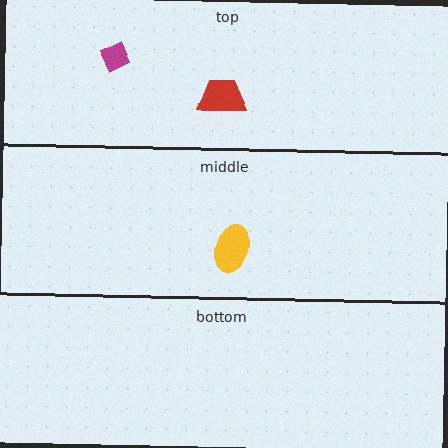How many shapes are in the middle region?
1.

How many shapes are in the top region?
2.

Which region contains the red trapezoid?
The top region.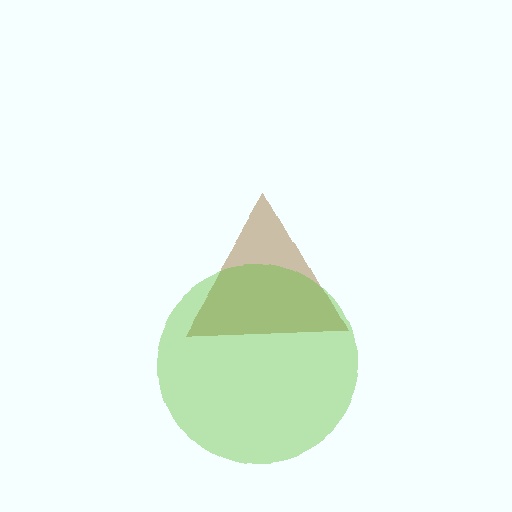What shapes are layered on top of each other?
The layered shapes are: a brown triangle, a lime circle.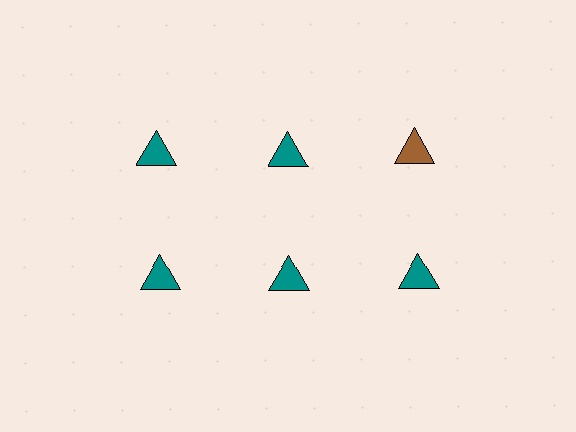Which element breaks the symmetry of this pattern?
The brown triangle in the top row, center column breaks the symmetry. All other shapes are teal triangles.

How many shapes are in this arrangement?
There are 6 shapes arranged in a grid pattern.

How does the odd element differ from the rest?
It has a different color: brown instead of teal.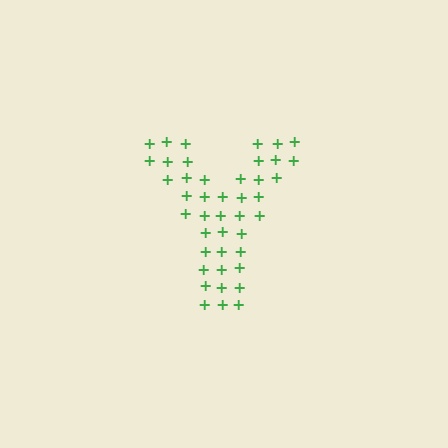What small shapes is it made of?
It is made of small plus signs.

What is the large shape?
The large shape is the letter Y.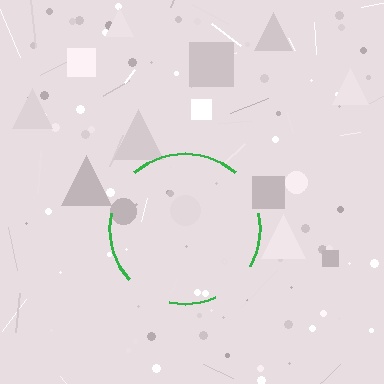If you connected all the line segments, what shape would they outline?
They would outline a circle.